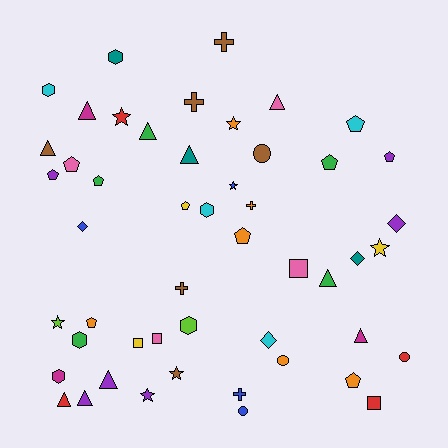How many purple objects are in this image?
There are 6 purple objects.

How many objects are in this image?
There are 50 objects.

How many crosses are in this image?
There are 5 crosses.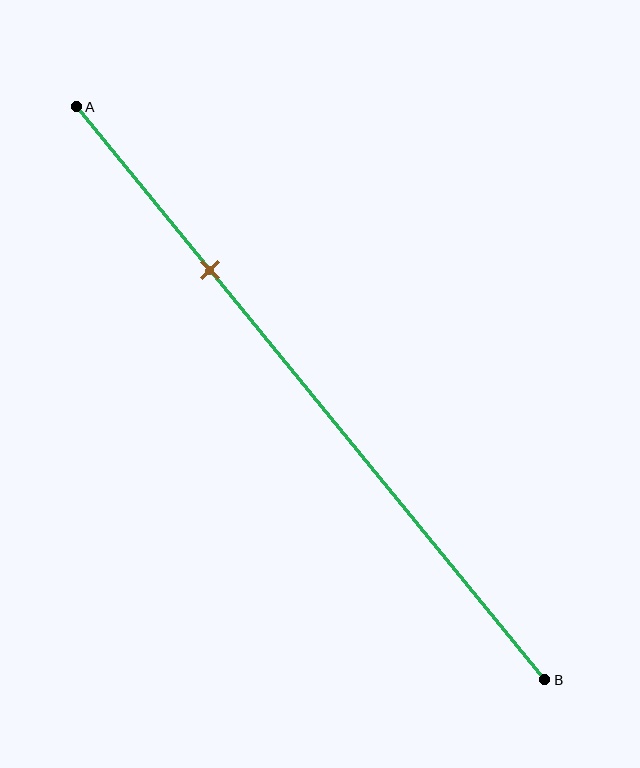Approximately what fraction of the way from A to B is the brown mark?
The brown mark is approximately 30% of the way from A to B.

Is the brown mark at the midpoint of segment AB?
No, the mark is at about 30% from A, not at the 50% midpoint.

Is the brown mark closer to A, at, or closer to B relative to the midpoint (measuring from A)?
The brown mark is closer to point A than the midpoint of segment AB.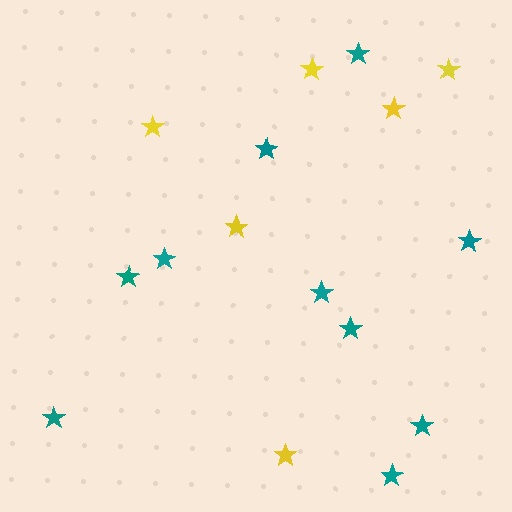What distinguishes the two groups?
There are 2 groups: one group of teal stars (10) and one group of yellow stars (6).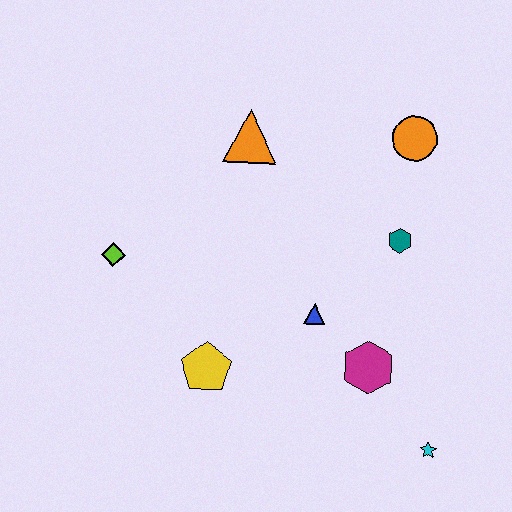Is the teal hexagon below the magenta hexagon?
No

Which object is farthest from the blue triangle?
The lime diamond is farthest from the blue triangle.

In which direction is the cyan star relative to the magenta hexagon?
The cyan star is below the magenta hexagon.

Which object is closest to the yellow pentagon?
The blue triangle is closest to the yellow pentagon.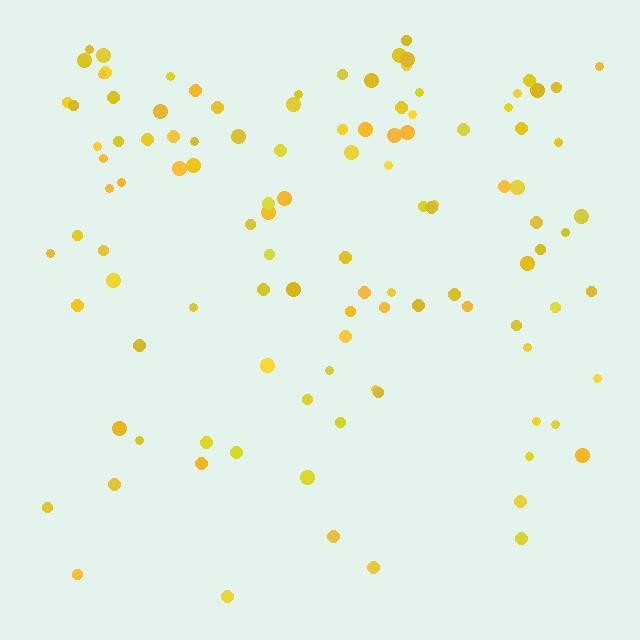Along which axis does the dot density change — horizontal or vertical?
Vertical.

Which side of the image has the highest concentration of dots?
The top.